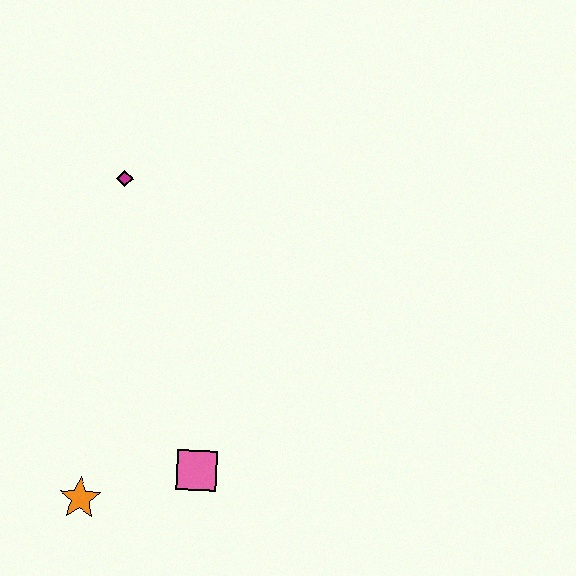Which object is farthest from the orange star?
The magenta diamond is farthest from the orange star.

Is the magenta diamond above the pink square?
Yes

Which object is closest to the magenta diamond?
The pink square is closest to the magenta diamond.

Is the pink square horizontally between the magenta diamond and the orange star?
No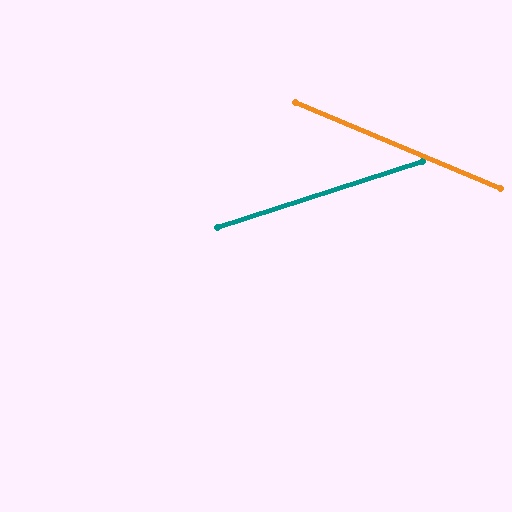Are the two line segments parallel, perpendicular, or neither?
Neither parallel nor perpendicular — they differ by about 40°.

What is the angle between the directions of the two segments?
Approximately 40 degrees.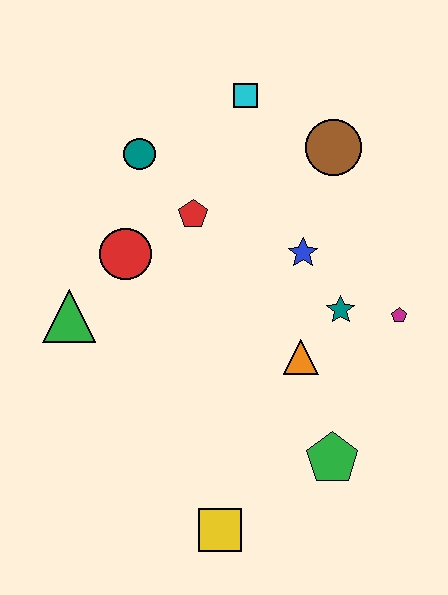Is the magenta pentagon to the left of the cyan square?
No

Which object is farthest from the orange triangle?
The cyan square is farthest from the orange triangle.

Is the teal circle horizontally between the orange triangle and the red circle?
Yes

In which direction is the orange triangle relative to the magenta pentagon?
The orange triangle is to the left of the magenta pentagon.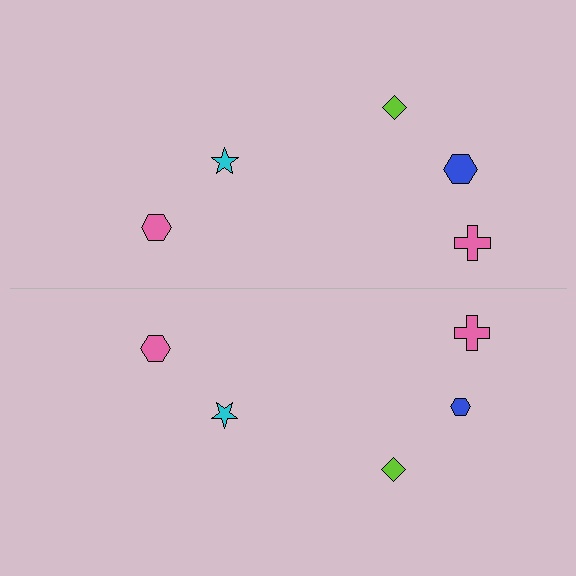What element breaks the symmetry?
The blue hexagon on the bottom side has a different size than its mirror counterpart.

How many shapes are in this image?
There are 10 shapes in this image.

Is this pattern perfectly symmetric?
No, the pattern is not perfectly symmetric. The blue hexagon on the bottom side has a different size than its mirror counterpart.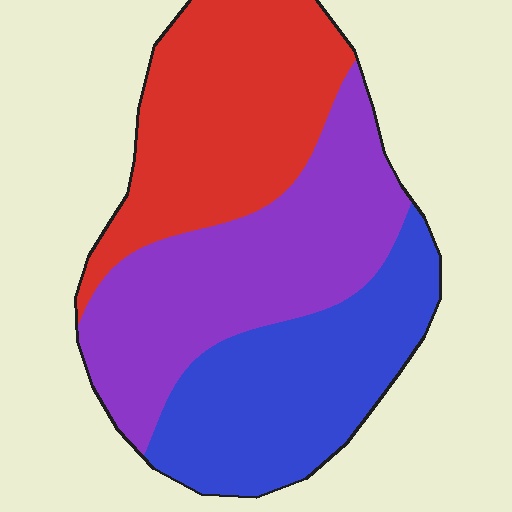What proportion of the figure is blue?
Blue takes up about one third (1/3) of the figure.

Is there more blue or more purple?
Purple.